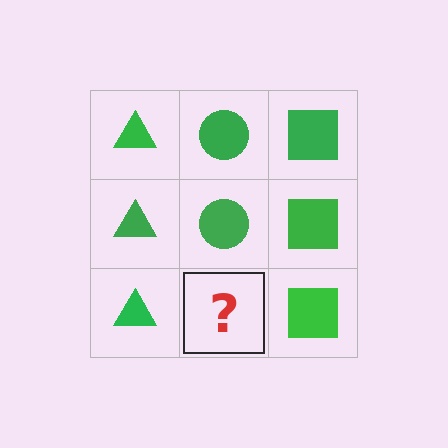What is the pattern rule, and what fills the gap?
The rule is that each column has a consistent shape. The gap should be filled with a green circle.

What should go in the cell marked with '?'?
The missing cell should contain a green circle.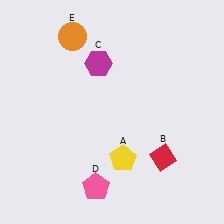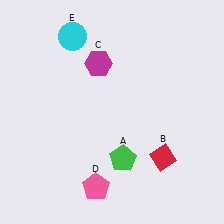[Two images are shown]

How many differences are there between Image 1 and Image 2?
There are 2 differences between the two images.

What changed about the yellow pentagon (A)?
In Image 1, A is yellow. In Image 2, it changed to green.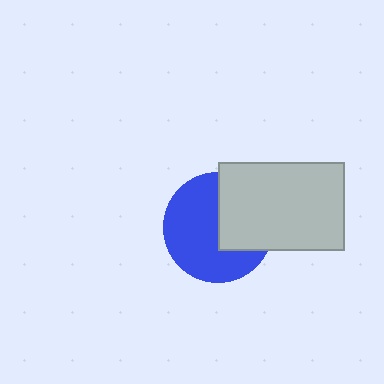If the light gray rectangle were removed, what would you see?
You would see the complete blue circle.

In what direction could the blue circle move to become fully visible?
The blue circle could move left. That would shift it out from behind the light gray rectangle entirely.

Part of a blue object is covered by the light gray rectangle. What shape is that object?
It is a circle.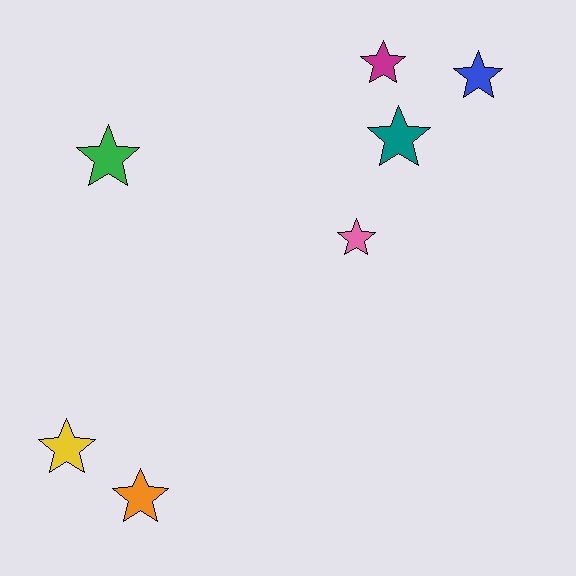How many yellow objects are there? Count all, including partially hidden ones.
There is 1 yellow object.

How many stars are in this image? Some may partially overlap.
There are 7 stars.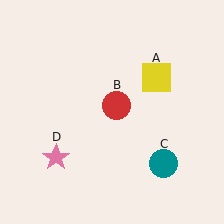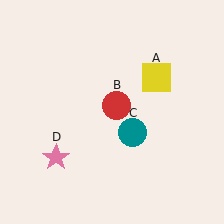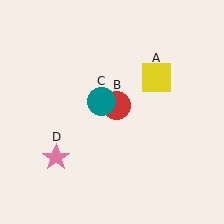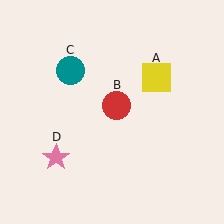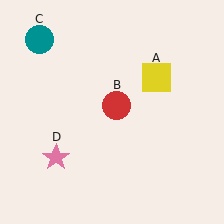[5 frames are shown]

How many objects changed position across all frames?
1 object changed position: teal circle (object C).